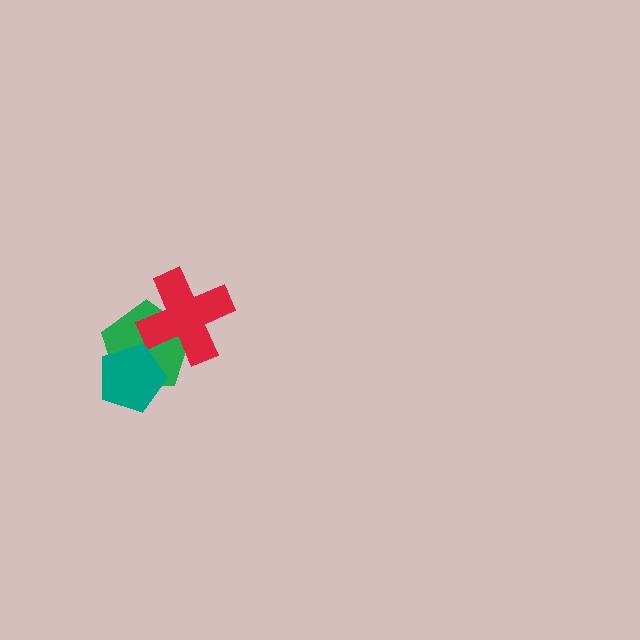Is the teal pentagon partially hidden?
No, no other shape covers it.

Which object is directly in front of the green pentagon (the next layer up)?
The red cross is directly in front of the green pentagon.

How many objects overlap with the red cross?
1 object overlaps with the red cross.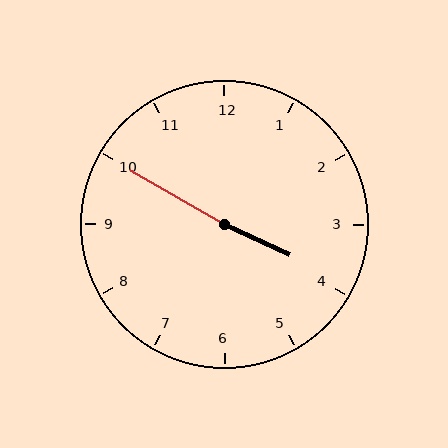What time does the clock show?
3:50.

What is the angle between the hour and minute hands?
Approximately 175 degrees.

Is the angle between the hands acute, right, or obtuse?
It is obtuse.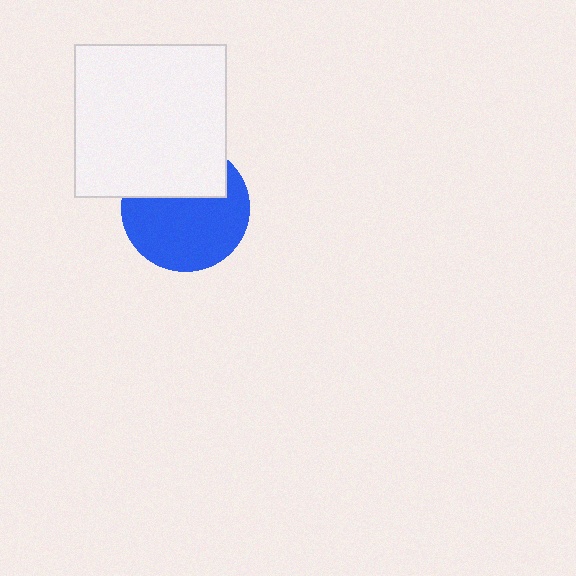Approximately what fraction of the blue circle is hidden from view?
Roughly 36% of the blue circle is hidden behind the white square.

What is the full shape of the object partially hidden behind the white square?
The partially hidden object is a blue circle.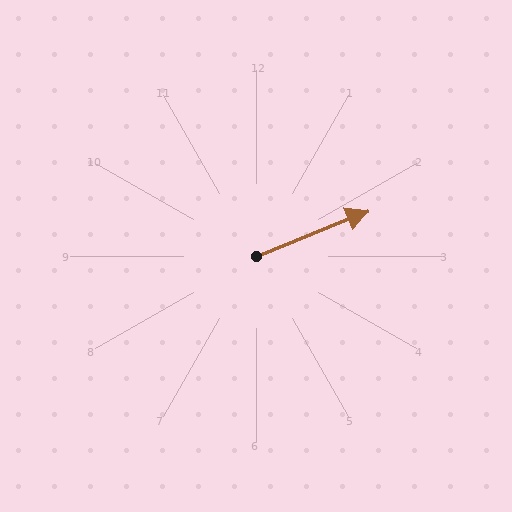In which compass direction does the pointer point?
East.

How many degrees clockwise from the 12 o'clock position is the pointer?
Approximately 68 degrees.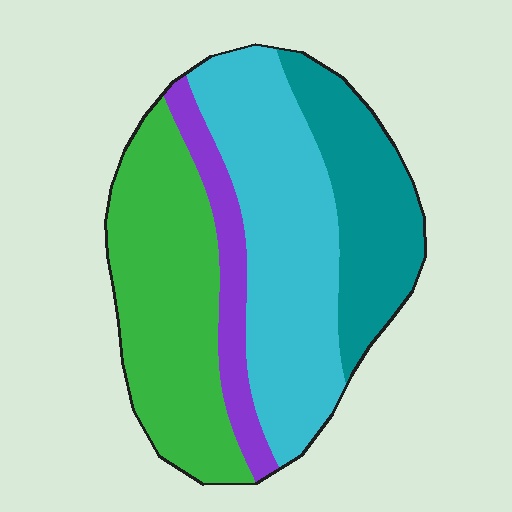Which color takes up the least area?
Purple, at roughly 10%.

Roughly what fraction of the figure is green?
Green takes up about one third (1/3) of the figure.